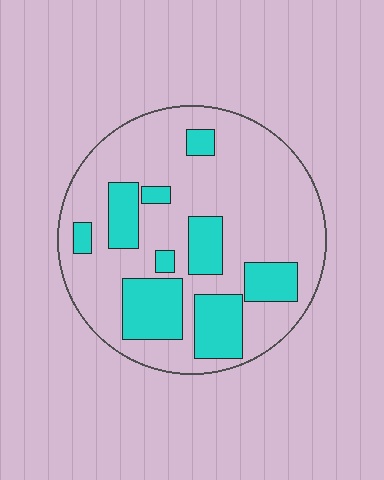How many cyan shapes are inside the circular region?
9.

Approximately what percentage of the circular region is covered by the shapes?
Approximately 25%.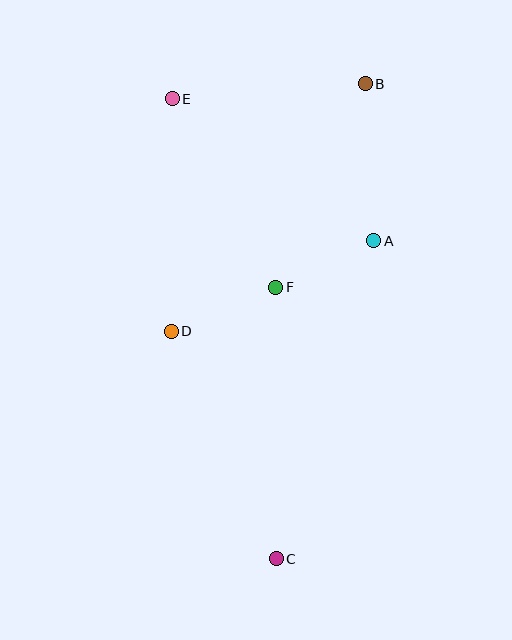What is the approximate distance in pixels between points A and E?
The distance between A and E is approximately 247 pixels.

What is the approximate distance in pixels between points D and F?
The distance between D and F is approximately 113 pixels.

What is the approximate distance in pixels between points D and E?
The distance between D and E is approximately 233 pixels.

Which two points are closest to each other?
Points A and F are closest to each other.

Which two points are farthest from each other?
Points B and C are farthest from each other.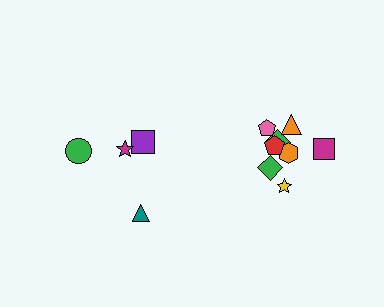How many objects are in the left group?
There are 4 objects.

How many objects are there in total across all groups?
There are 12 objects.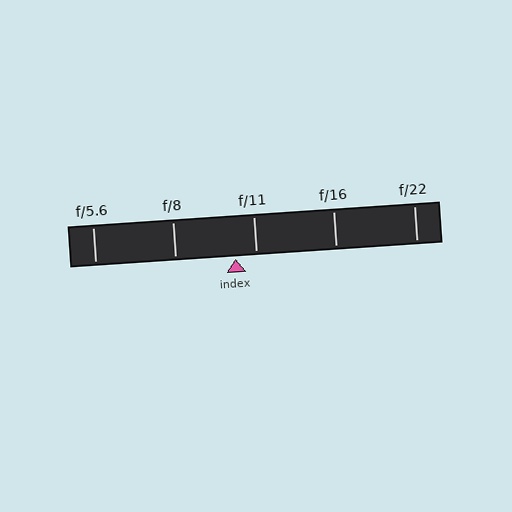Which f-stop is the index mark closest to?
The index mark is closest to f/11.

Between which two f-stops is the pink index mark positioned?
The index mark is between f/8 and f/11.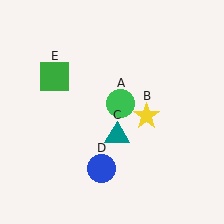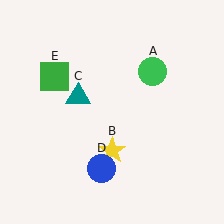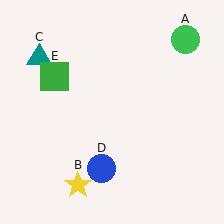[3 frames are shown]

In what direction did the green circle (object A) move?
The green circle (object A) moved up and to the right.